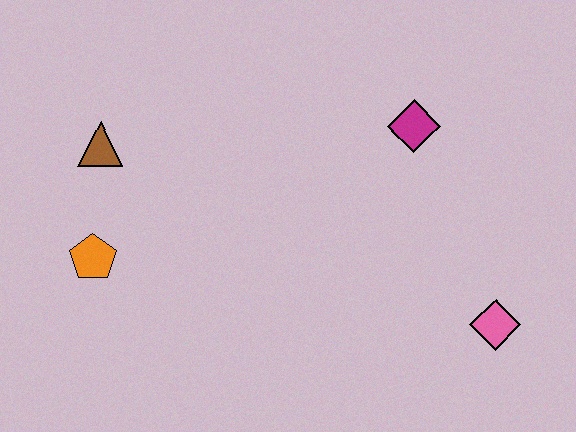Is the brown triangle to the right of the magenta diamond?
No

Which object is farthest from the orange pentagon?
The pink diamond is farthest from the orange pentagon.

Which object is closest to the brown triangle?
The orange pentagon is closest to the brown triangle.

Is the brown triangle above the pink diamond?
Yes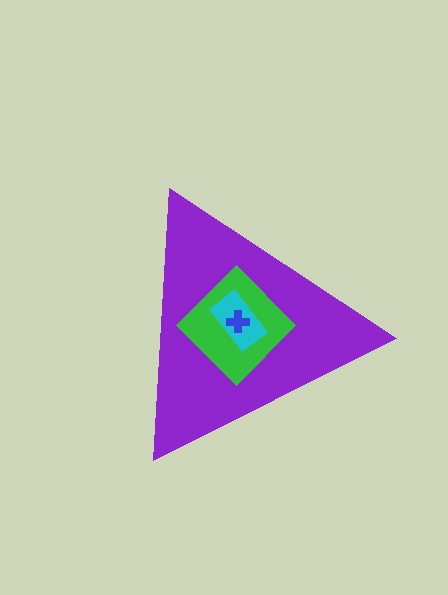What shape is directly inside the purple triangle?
The green diamond.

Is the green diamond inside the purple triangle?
Yes.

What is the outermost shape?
The purple triangle.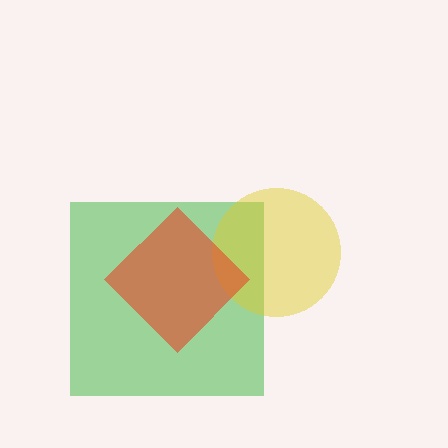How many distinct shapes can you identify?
There are 3 distinct shapes: a green square, a yellow circle, a red diamond.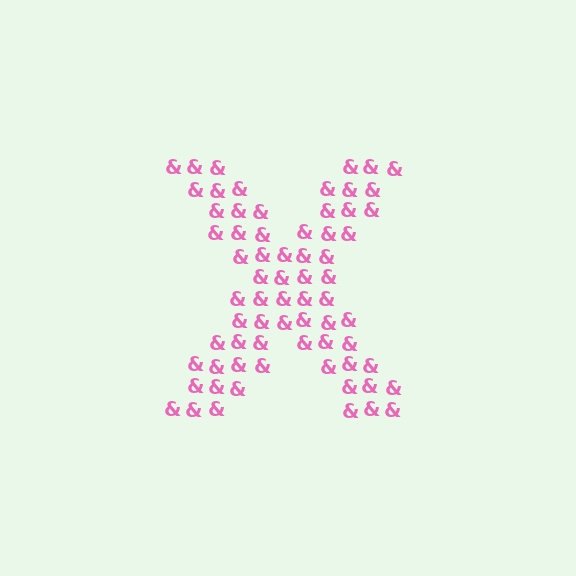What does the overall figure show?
The overall figure shows the letter X.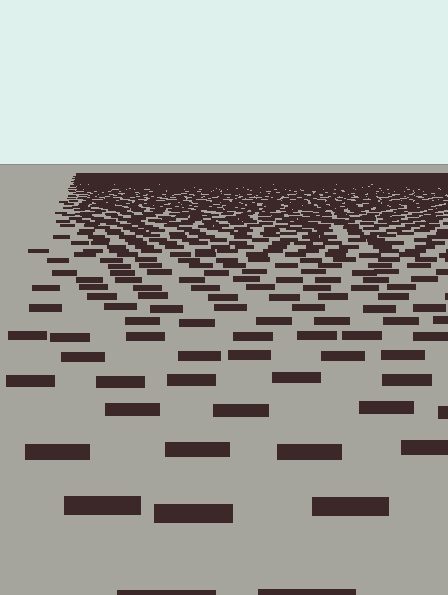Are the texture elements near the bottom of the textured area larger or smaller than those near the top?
Larger. Near the bottom, elements are closer to the viewer and appear at a bigger on-screen size.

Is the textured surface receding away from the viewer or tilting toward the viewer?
The surface is receding away from the viewer. Texture elements get smaller and denser toward the top.